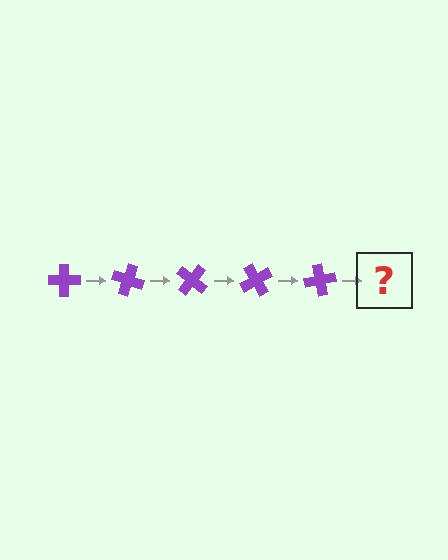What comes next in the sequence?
The next element should be a purple cross rotated 100 degrees.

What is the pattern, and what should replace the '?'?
The pattern is that the cross rotates 20 degrees each step. The '?' should be a purple cross rotated 100 degrees.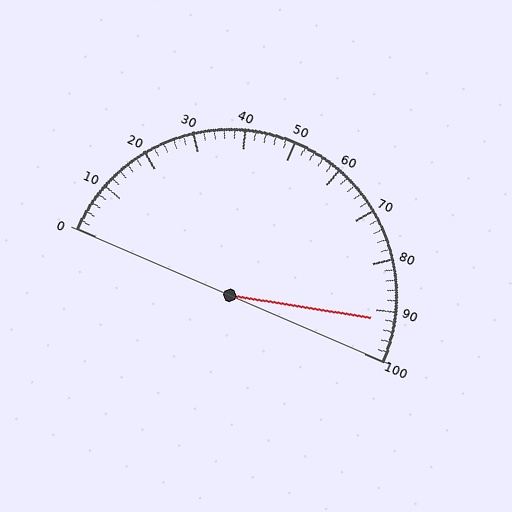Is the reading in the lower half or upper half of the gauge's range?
The reading is in the upper half of the range (0 to 100).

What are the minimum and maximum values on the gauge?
The gauge ranges from 0 to 100.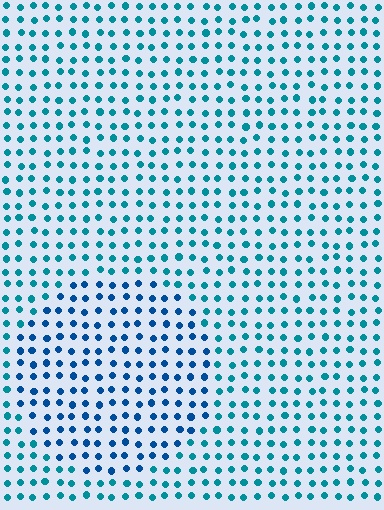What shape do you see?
I see a circle.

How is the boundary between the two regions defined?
The boundary is defined purely by a slight shift in hue (about 26 degrees). Spacing, size, and orientation are identical on both sides.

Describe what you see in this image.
The image is filled with small teal elements in a uniform arrangement. A circle-shaped region is visible where the elements are tinted to a slightly different hue, forming a subtle color boundary.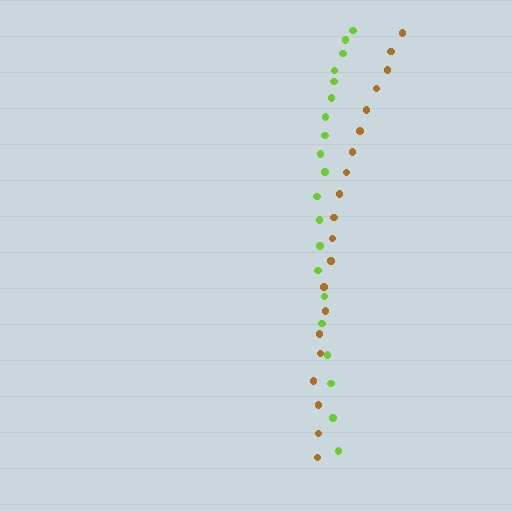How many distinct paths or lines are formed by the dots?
There are 2 distinct paths.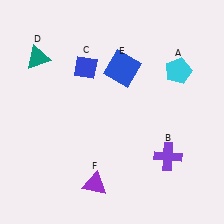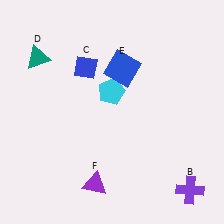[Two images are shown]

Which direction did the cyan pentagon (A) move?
The cyan pentagon (A) moved left.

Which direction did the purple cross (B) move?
The purple cross (B) moved down.